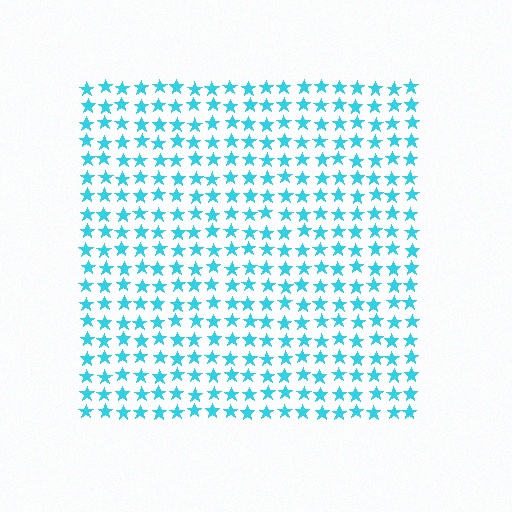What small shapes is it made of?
It is made of small stars.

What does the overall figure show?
The overall figure shows a square.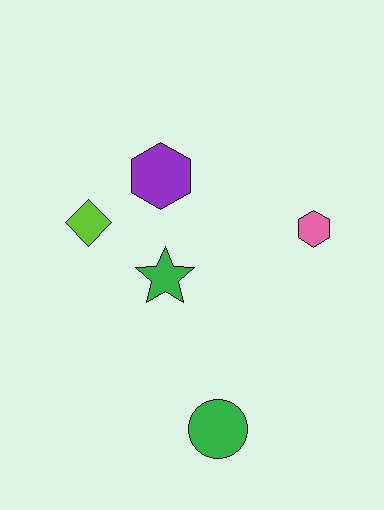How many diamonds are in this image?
There is 1 diamond.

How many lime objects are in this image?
There is 1 lime object.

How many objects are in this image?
There are 5 objects.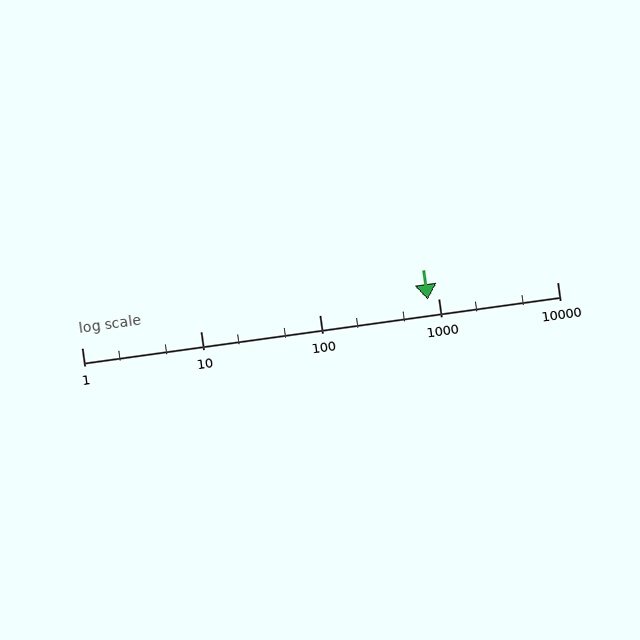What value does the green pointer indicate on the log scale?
The pointer indicates approximately 820.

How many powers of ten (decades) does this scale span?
The scale spans 4 decades, from 1 to 10000.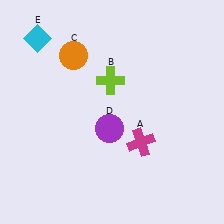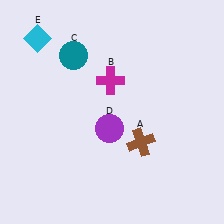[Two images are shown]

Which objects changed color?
A changed from magenta to brown. B changed from lime to magenta. C changed from orange to teal.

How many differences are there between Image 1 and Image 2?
There are 3 differences between the two images.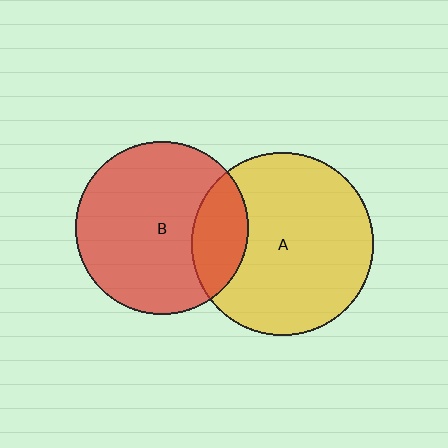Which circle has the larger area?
Circle A (yellow).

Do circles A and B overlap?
Yes.